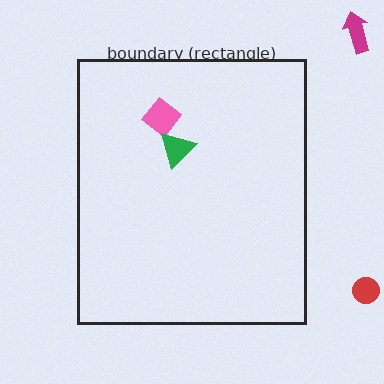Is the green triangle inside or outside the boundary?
Inside.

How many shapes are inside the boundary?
2 inside, 2 outside.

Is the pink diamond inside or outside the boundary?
Inside.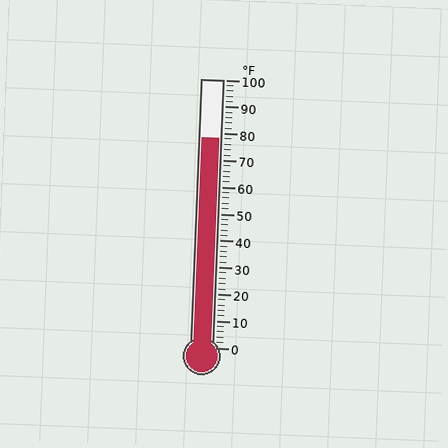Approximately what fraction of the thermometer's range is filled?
The thermometer is filled to approximately 80% of its range.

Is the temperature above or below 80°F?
The temperature is below 80°F.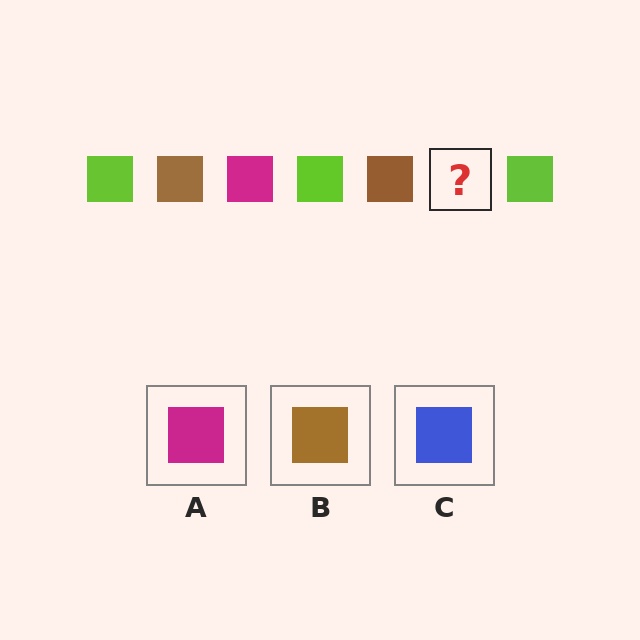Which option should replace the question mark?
Option A.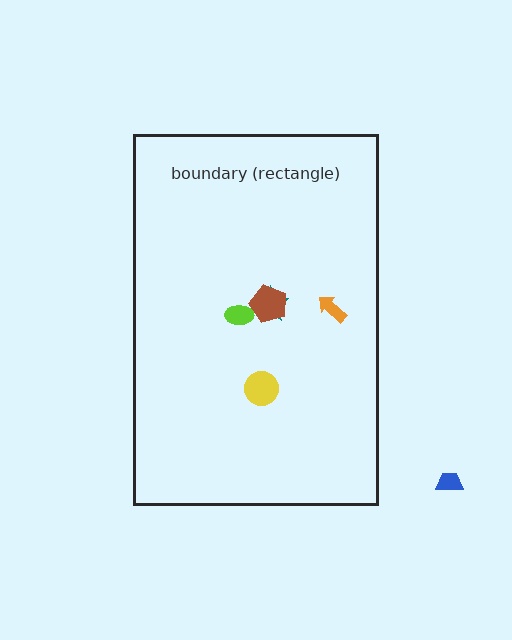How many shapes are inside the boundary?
5 inside, 1 outside.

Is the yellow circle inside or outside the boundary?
Inside.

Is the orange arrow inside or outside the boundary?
Inside.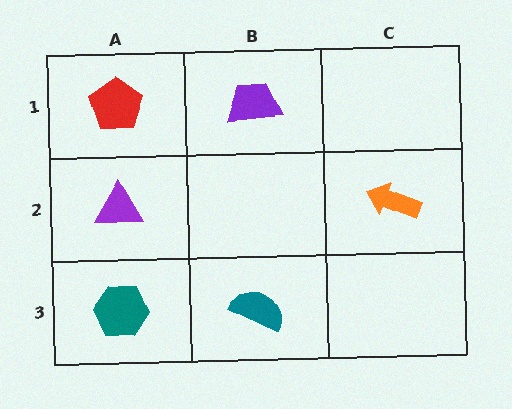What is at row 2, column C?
An orange arrow.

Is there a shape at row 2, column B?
No, that cell is empty.